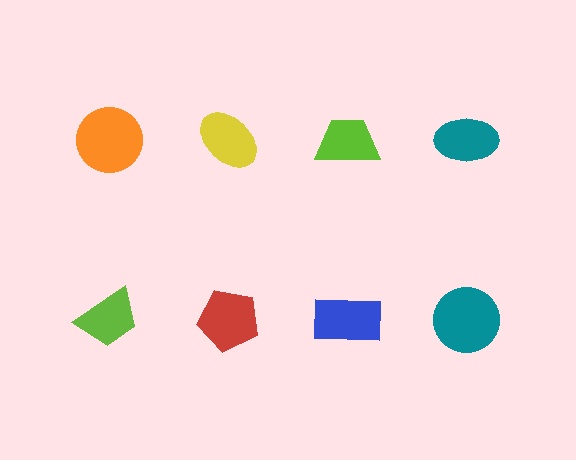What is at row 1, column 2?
A yellow ellipse.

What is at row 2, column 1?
A lime trapezoid.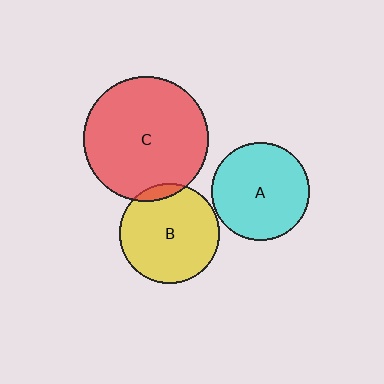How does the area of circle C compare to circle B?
Approximately 1.6 times.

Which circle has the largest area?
Circle C (red).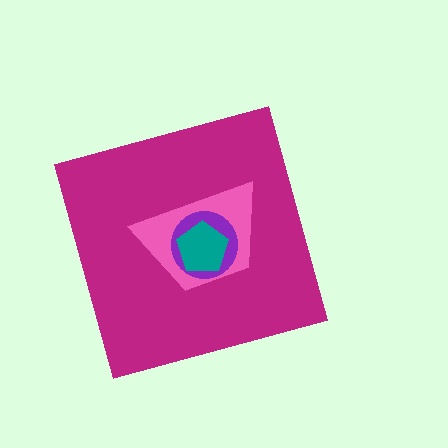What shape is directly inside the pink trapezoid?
The purple circle.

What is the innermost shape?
The teal pentagon.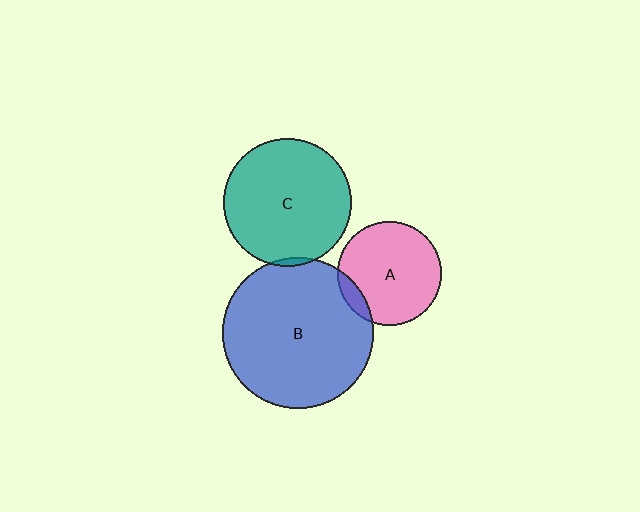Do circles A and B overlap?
Yes.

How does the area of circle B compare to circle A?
Approximately 2.1 times.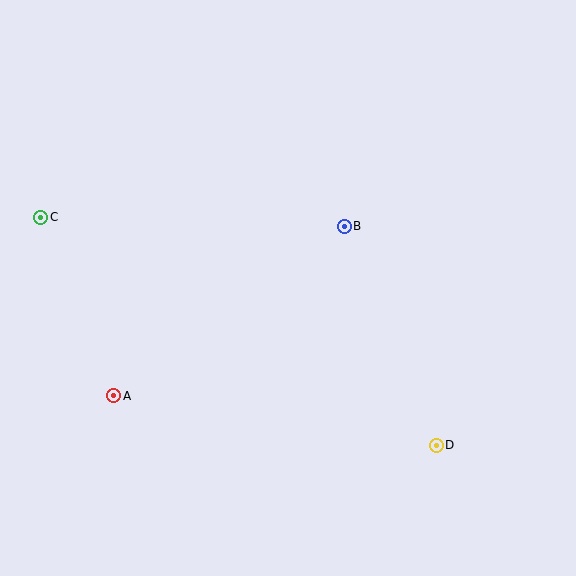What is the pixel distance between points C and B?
The distance between C and B is 304 pixels.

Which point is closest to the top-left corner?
Point C is closest to the top-left corner.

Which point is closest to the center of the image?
Point B at (344, 226) is closest to the center.